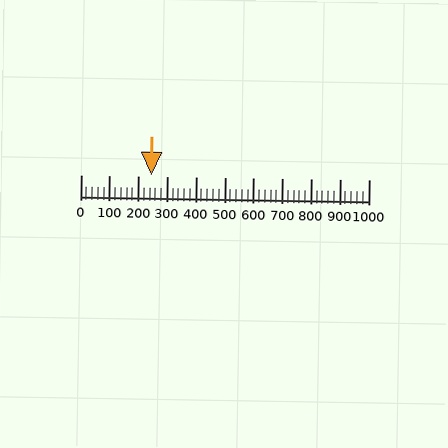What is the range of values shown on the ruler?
The ruler shows values from 0 to 1000.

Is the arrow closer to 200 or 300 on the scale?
The arrow is closer to 200.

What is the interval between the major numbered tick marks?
The major tick marks are spaced 100 units apart.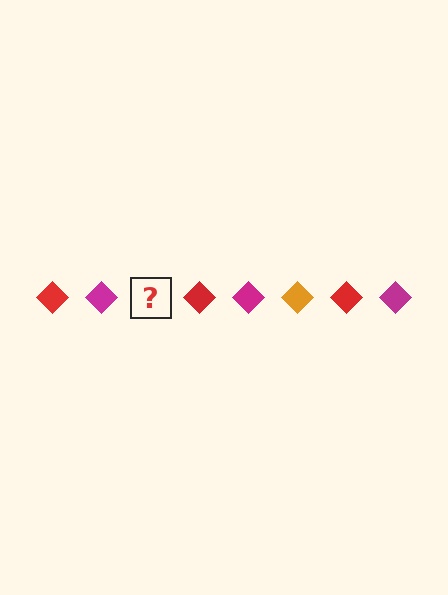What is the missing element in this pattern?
The missing element is an orange diamond.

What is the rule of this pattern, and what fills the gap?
The rule is that the pattern cycles through red, magenta, orange diamonds. The gap should be filled with an orange diamond.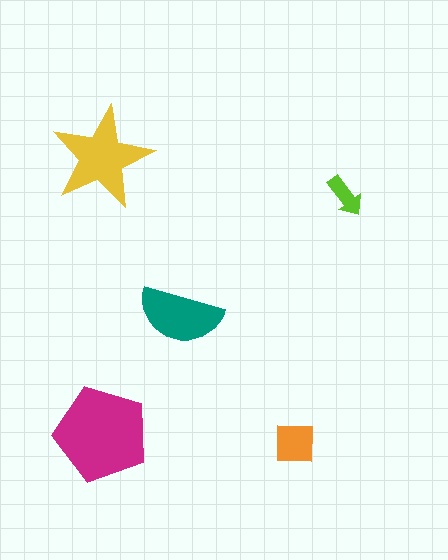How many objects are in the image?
There are 5 objects in the image.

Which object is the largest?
The magenta pentagon.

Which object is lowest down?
The orange square is bottommost.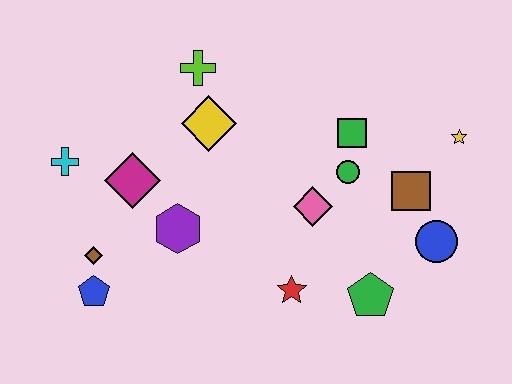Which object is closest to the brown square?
The blue circle is closest to the brown square.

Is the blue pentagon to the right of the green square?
No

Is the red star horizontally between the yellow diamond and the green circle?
Yes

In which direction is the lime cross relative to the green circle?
The lime cross is to the left of the green circle.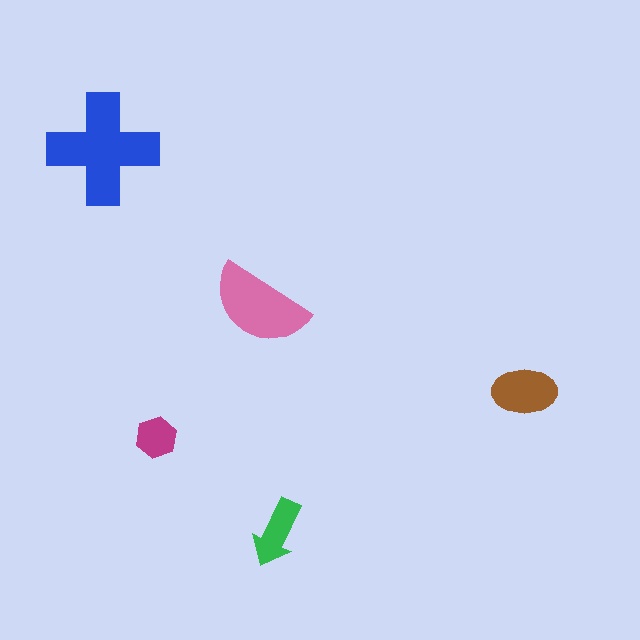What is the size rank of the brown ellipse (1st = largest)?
3rd.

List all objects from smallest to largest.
The magenta hexagon, the green arrow, the brown ellipse, the pink semicircle, the blue cross.